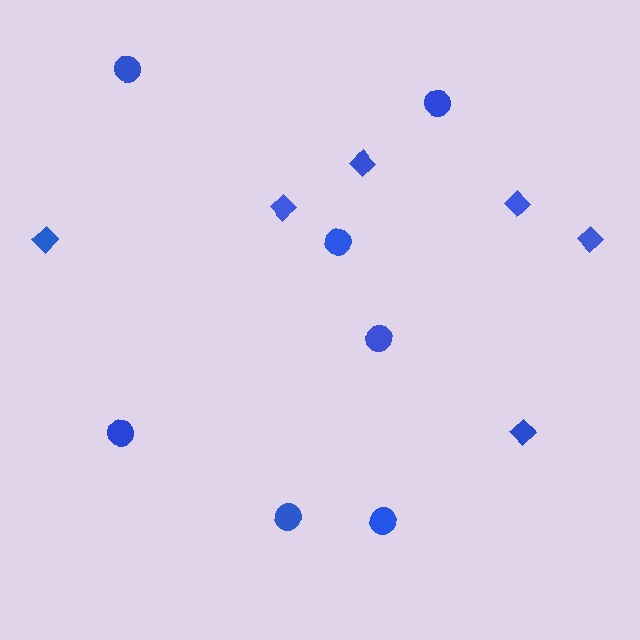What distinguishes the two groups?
There are 2 groups: one group of circles (7) and one group of diamonds (6).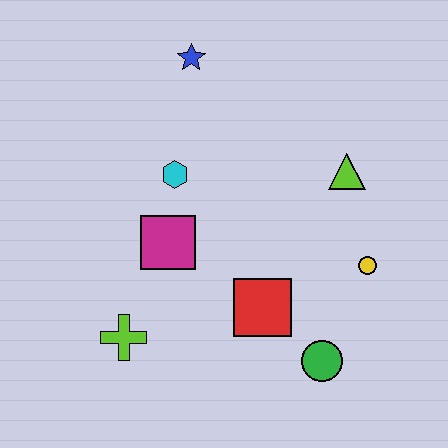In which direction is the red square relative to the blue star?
The red square is below the blue star.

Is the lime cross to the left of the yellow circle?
Yes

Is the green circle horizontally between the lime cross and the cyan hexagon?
No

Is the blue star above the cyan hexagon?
Yes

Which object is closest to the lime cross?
The magenta square is closest to the lime cross.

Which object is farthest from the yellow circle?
The blue star is farthest from the yellow circle.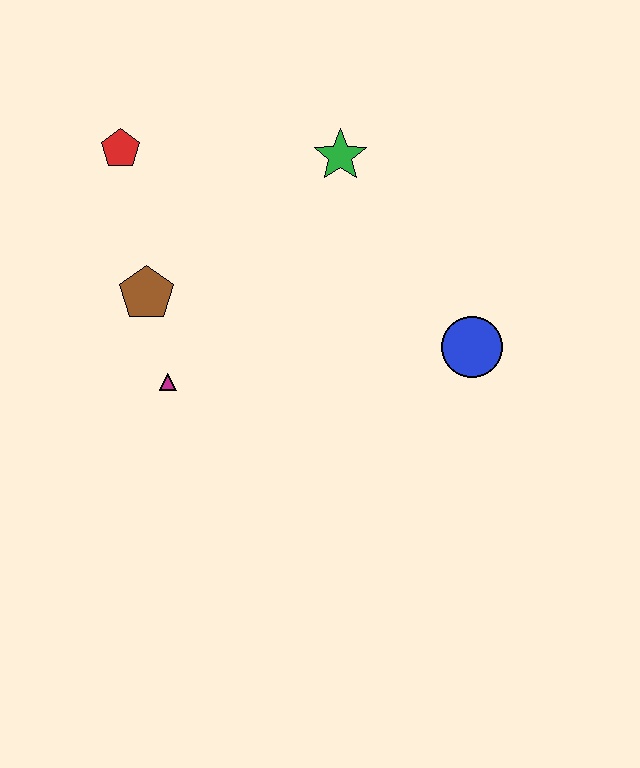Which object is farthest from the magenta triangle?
The blue circle is farthest from the magenta triangle.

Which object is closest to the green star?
The red pentagon is closest to the green star.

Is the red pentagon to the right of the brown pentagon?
No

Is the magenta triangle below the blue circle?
Yes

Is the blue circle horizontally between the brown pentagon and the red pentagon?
No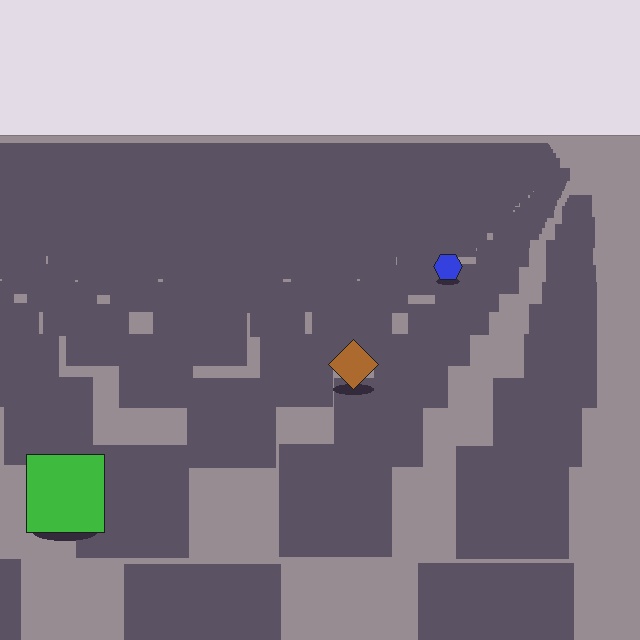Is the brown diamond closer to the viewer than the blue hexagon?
Yes. The brown diamond is closer — you can tell from the texture gradient: the ground texture is coarser near it.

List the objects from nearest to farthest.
From nearest to farthest: the green square, the brown diamond, the blue hexagon.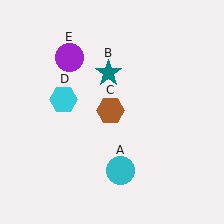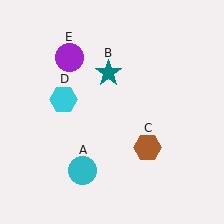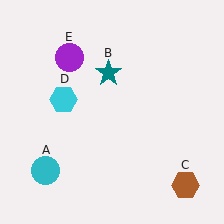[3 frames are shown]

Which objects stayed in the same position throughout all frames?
Teal star (object B) and cyan hexagon (object D) and purple circle (object E) remained stationary.